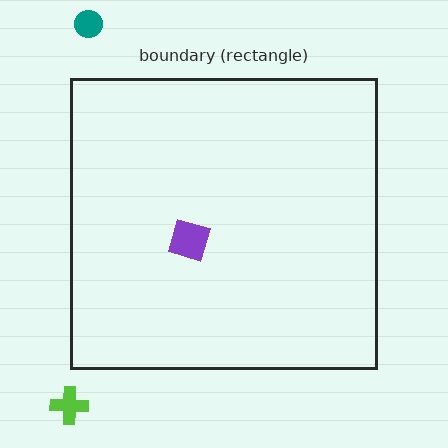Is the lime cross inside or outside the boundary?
Outside.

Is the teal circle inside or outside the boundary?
Outside.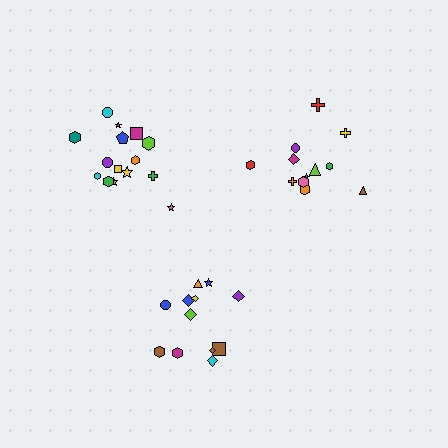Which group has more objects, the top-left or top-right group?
The top-left group.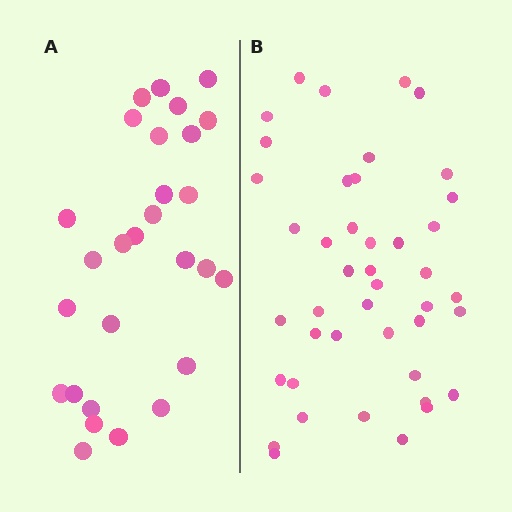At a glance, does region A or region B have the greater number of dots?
Region B (the right region) has more dots.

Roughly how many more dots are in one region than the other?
Region B has approximately 15 more dots than region A.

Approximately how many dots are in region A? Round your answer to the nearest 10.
About 30 dots. (The exact count is 28, which rounds to 30.)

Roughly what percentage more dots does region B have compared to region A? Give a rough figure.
About 55% more.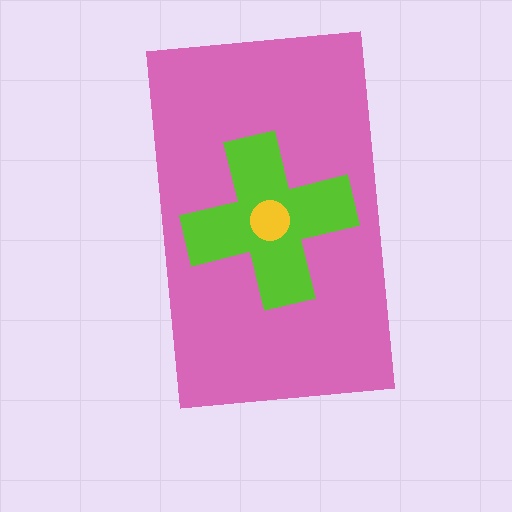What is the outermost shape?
The pink rectangle.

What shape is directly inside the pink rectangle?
The lime cross.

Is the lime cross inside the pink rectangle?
Yes.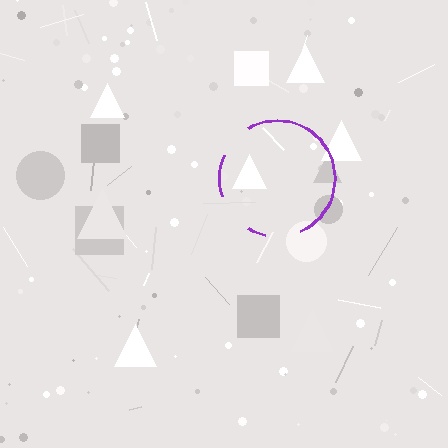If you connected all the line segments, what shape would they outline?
They would outline a circle.